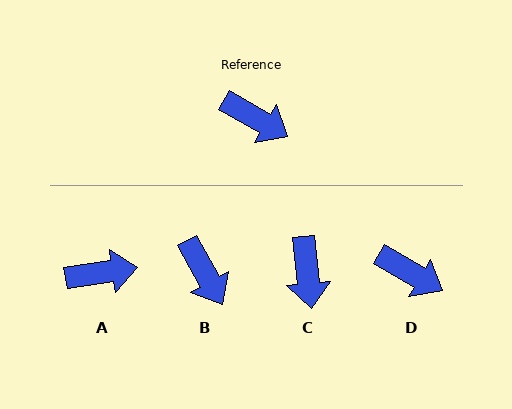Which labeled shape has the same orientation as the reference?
D.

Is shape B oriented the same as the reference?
No, it is off by about 31 degrees.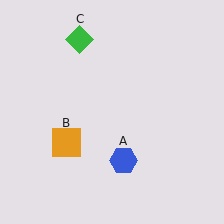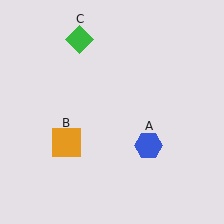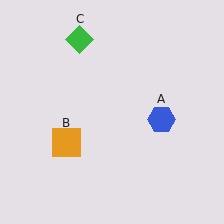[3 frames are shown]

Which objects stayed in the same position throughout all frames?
Orange square (object B) and green diamond (object C) remained stationary.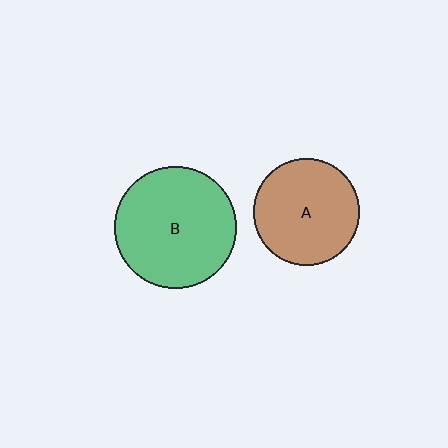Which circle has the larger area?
Circle B (green).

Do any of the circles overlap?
No, none of the circles overlap.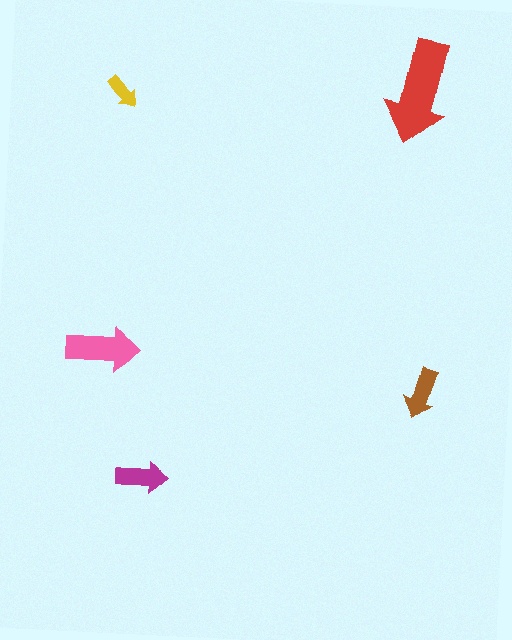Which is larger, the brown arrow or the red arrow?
The red one.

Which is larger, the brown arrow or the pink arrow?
The pink one.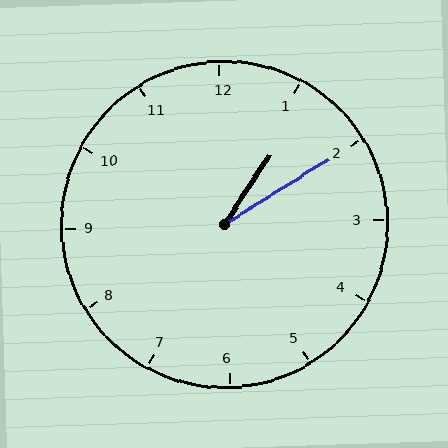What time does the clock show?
1:10.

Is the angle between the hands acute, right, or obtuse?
It is acute.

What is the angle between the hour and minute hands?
Approximately 25 degrees.